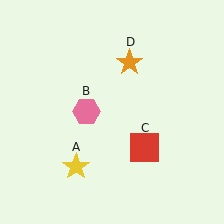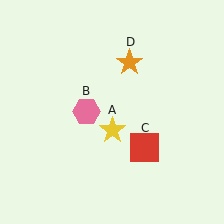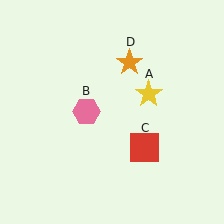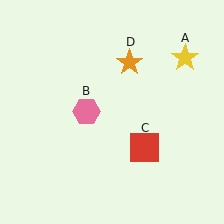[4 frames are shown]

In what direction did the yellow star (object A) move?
The yellow star (object A) moved up and to the right.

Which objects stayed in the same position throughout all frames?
Pink hexagon (object B) and red square (object C) and orange star (object D) remained stationary.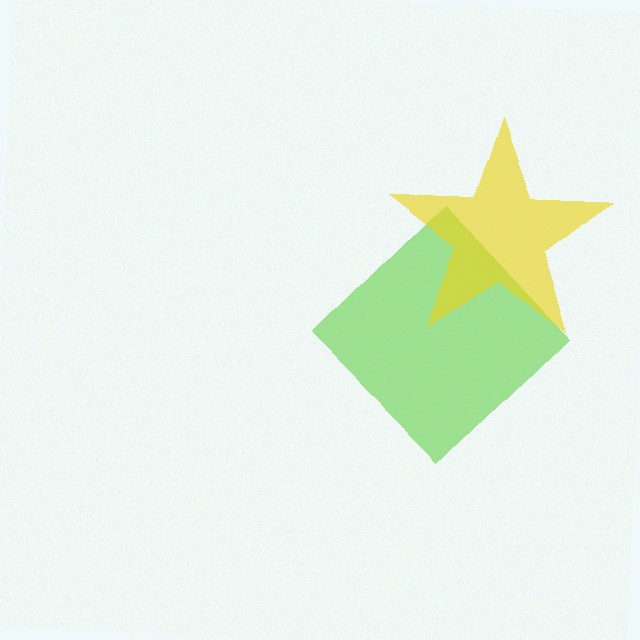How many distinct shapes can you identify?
There are 2 distinct shapes: a lime diamond, a yellow star.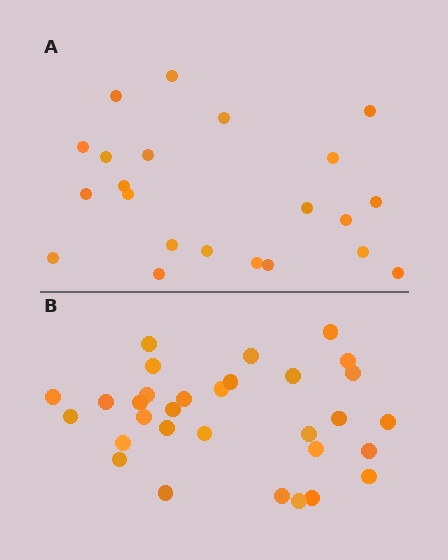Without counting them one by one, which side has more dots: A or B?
Region B (the bottom region) has more dots.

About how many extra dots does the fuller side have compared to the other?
Region B has roughly 8 or so more dots than region A.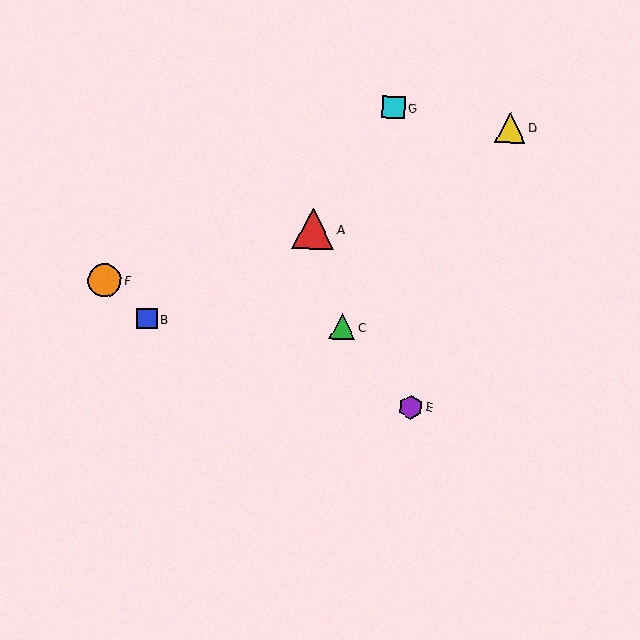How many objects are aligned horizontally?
2 objects (B, C) are aligned horizontally.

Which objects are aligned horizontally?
Objects B, C are aligned horizontally.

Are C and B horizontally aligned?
Yes, both are at y≈326.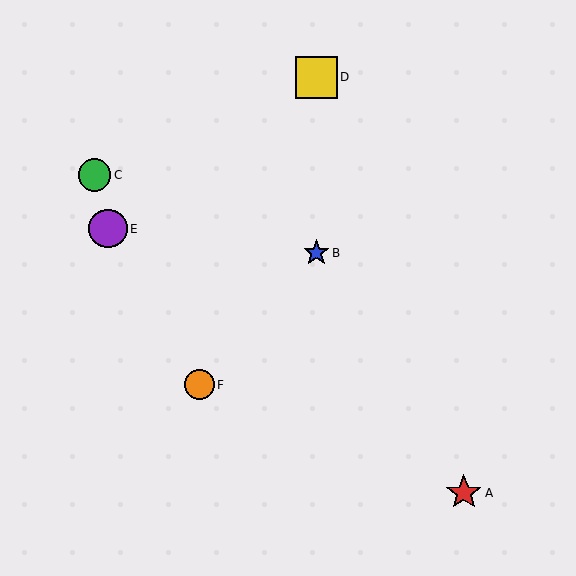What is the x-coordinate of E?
Object E is at x≈108.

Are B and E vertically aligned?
No, B is at x≈316 and E is at x≈108.